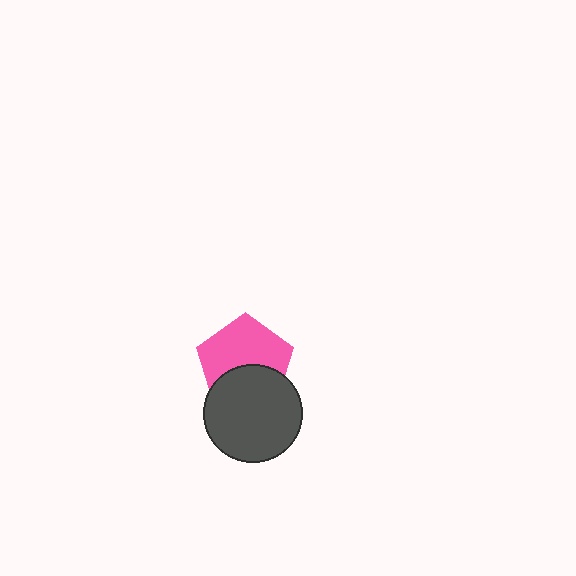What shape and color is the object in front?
The object in front is a dark gray circle.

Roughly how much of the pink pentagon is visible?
About half of it is visible (roughly 60%).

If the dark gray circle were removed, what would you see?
You would see the complete pink pentagon.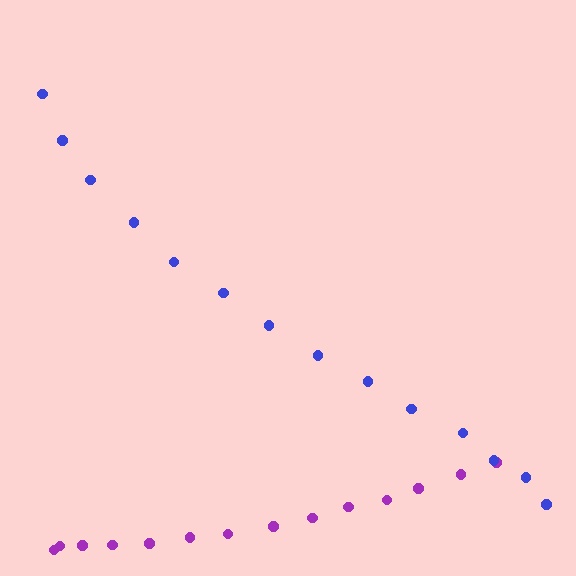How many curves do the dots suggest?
There are 2 distinct paths.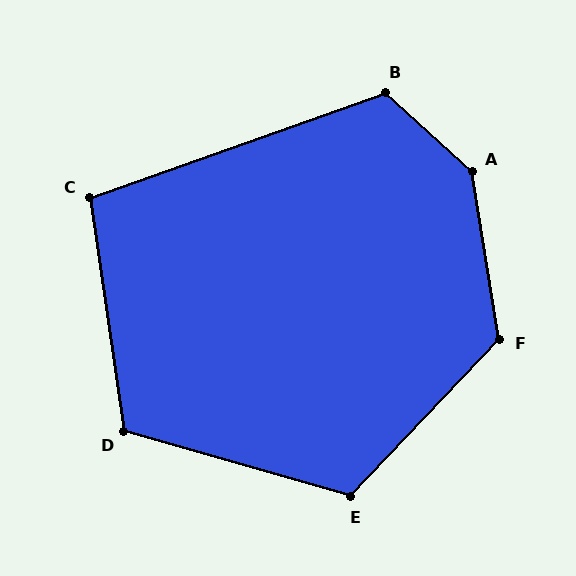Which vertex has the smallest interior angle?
C, at approximately 101 degrees.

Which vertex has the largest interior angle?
A, at approximately 141 degrees.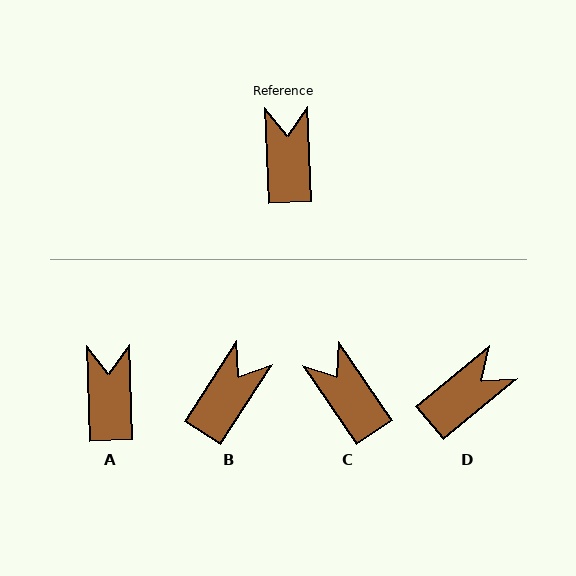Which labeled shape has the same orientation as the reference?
A.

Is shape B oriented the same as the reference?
No, it is off by about 35 degrees.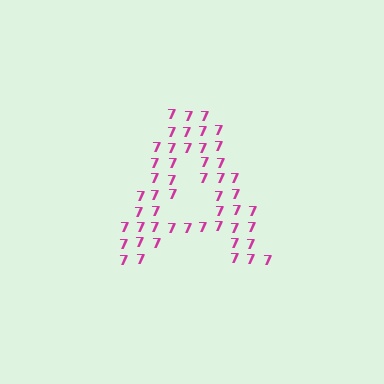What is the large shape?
The large shape is the letter A.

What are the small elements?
The small elements are digit 7's.